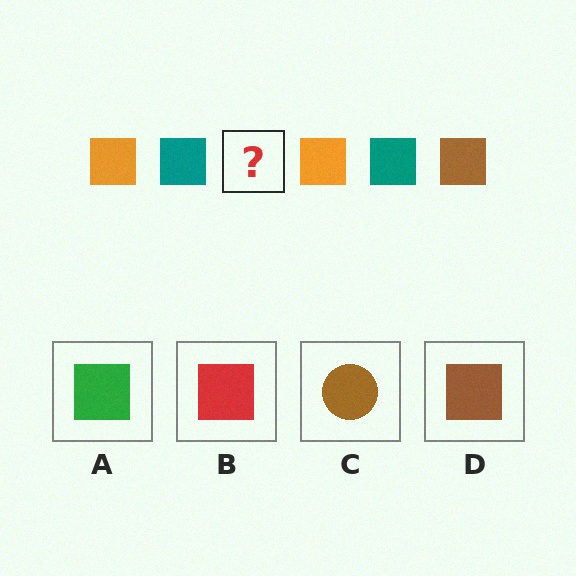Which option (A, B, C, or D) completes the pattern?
D.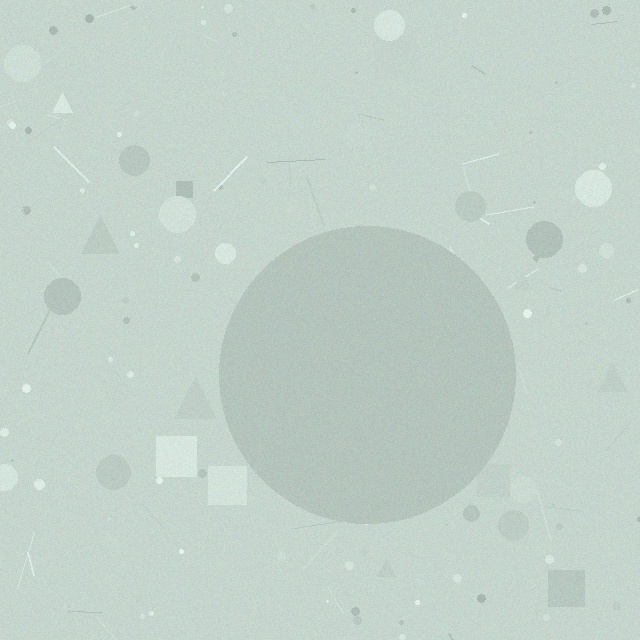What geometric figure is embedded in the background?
A circle is embedded in the background.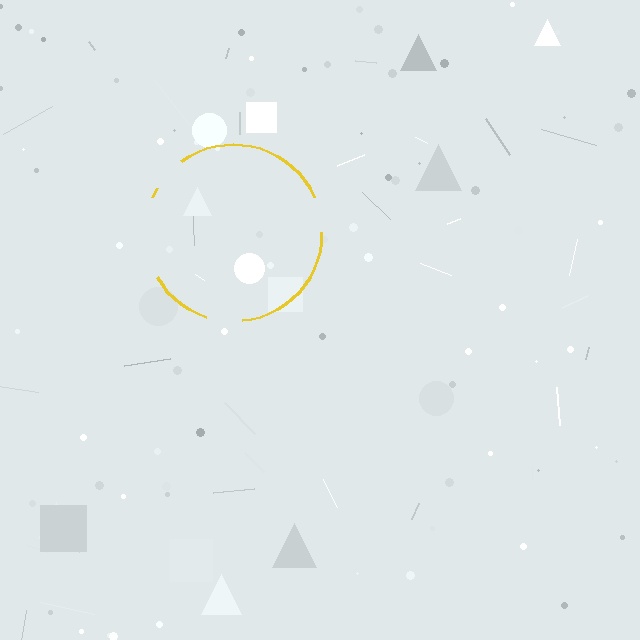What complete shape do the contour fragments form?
The contour fragments form a circle.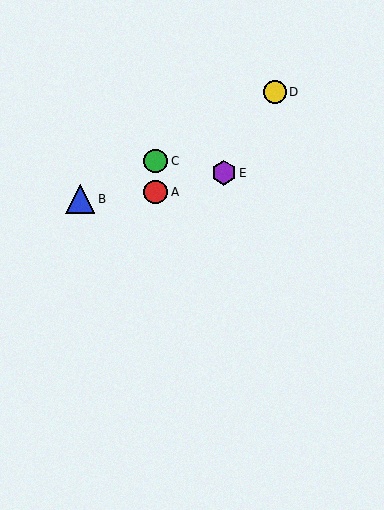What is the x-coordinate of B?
Object B is at x≈80.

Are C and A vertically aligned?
Yes, both are at x≈156.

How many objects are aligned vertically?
2 objects (A, C) are aligned vertically.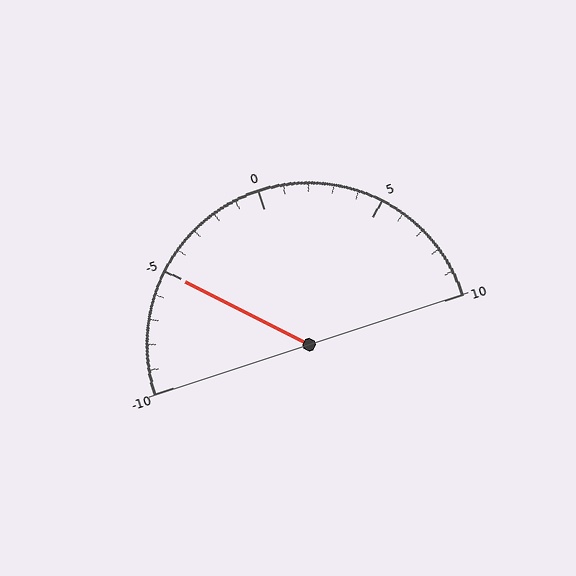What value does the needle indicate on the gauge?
The needle indicates approximately -5.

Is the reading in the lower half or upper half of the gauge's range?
The reading is in the lower half of the range (-10 to 10).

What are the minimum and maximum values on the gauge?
The gauge ranges from -10 to 10.